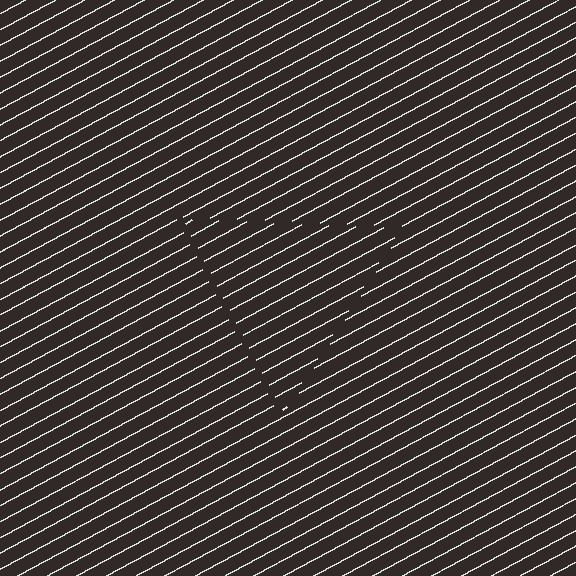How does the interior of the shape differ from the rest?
The interior of the shape contains the same grating, shifted by half a period — the contour is defined by the phase discontinuity where line-ends from the inner and outer gratings abut.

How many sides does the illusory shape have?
3 sides — the line-ends trace a triangle.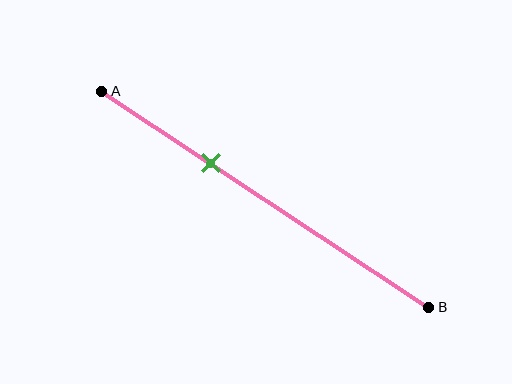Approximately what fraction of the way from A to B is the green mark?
The green mark is approximately 35% of the way from A to B.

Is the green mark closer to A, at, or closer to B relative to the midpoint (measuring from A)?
The green mark is closer to point A than the midpoint of segment AB.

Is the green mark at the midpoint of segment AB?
No, the mark is at about 35% from A, not at the 50% midpoint.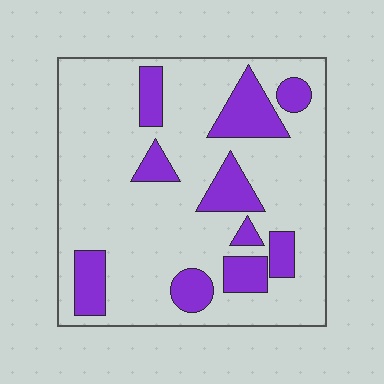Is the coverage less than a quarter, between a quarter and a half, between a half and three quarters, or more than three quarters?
Less than a quarter.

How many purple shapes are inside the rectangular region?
10.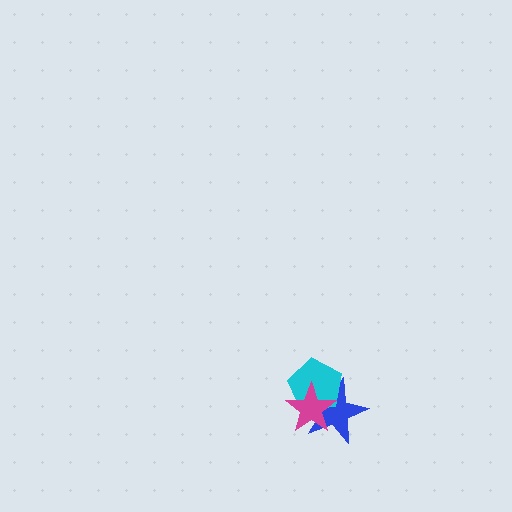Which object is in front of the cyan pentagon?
The magenta star is in front of the cyan pentagon.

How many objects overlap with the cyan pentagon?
2 objects overlap with the cyan pentagon.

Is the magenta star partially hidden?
No, no other shape covers it.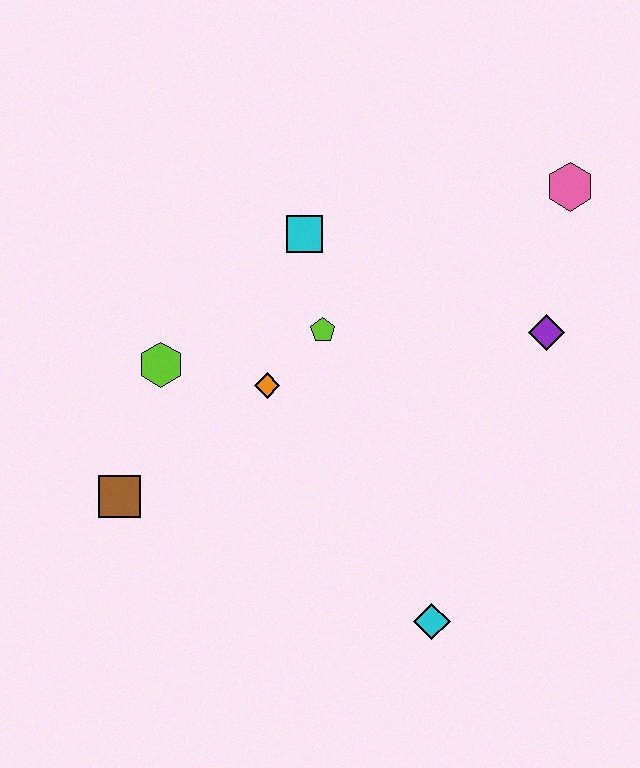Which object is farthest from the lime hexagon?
The pink hexagon is farthest from the lime hexagon.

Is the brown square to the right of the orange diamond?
No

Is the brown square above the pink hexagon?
No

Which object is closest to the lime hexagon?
The orange diamond is closest to the lime hexagon.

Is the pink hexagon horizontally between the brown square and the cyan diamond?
No